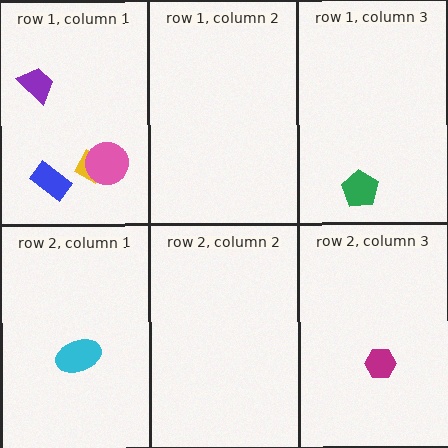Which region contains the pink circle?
The row 1, column 1 region.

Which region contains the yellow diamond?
The row 1, column 1 region.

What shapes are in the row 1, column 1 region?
The yellow diamond, the blue rectangle, the purple trapezoid, the pink circle.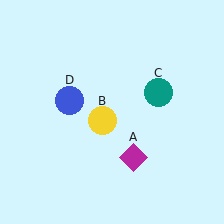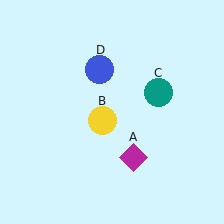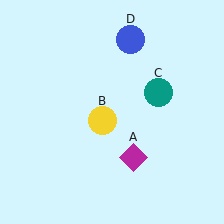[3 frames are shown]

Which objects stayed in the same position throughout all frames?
Magenta diamond (object A) and yellow circle (object B) and teal circle (object C) remained stationary.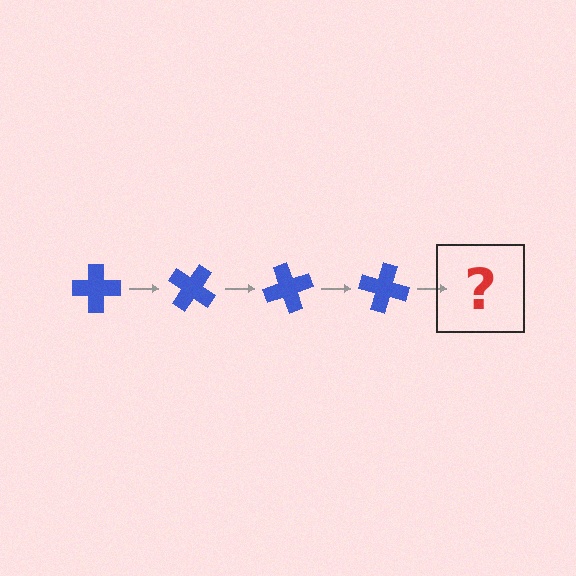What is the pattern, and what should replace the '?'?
The pattern is that the cross rotates 35 degrees each step. The '?' should be a blue cross rotated 140 degrees.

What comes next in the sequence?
The next element should be a blue cross rotated 140 degrees.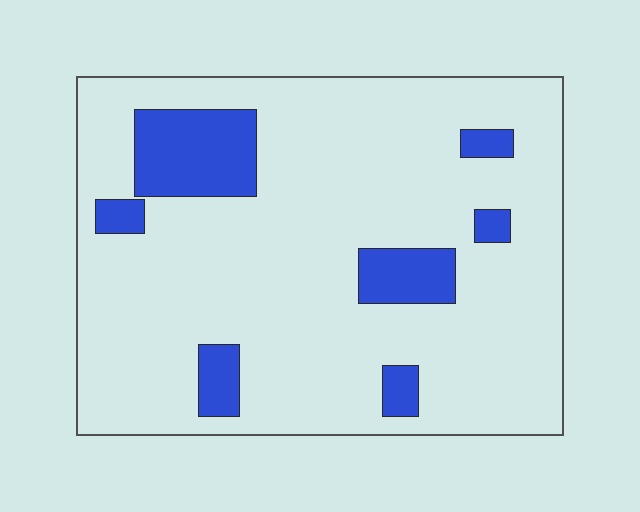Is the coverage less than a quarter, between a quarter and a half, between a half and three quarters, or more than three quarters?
Less than a quarter.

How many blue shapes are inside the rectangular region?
7.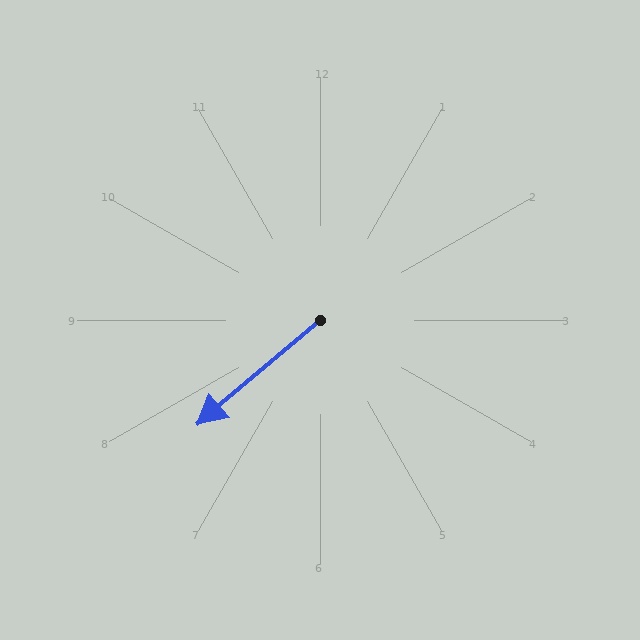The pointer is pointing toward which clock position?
Roughly 8 o'clock.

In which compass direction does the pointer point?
Southwest.